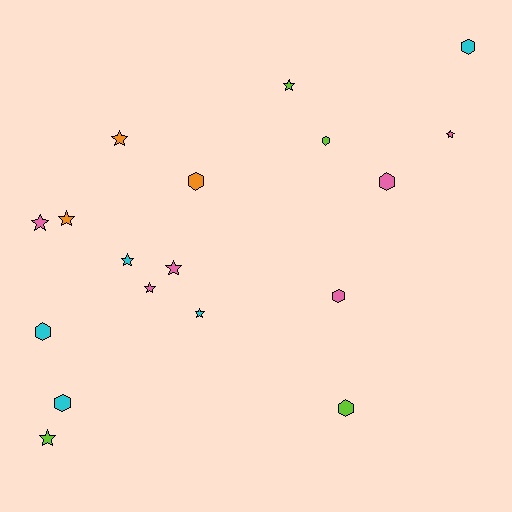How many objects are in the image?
There are 18 objects.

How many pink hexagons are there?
There are 2 pink hexagons.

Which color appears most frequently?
Pink, with 6 objects.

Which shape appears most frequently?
Star, with 10 objects.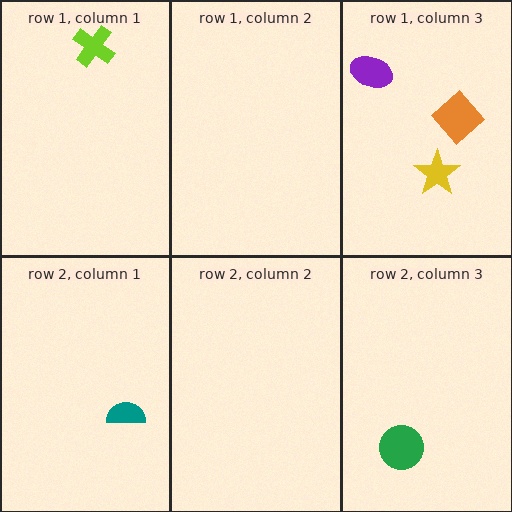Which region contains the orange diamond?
The row 1, column 3 region.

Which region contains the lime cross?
The row 1, column 1 region.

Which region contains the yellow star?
The row 1, column 3 region.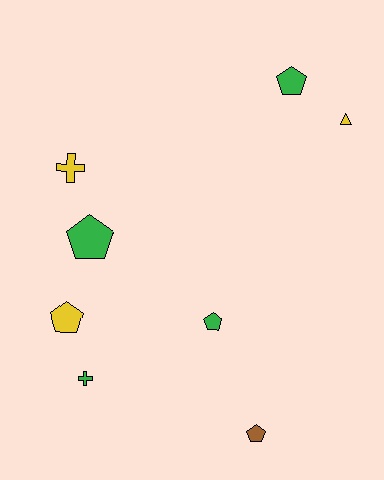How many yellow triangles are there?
There is 1 yellow triangle.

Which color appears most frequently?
Green, with 4 objects.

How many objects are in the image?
There are 8 objects.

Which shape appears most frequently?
Pentagon, with 5 objects.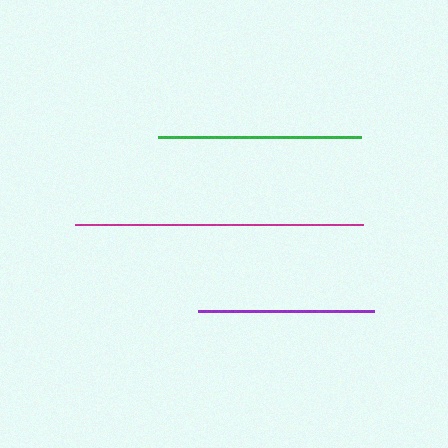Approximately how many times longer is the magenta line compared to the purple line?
The magenta line is approximately 1.6 times the length of the purple line.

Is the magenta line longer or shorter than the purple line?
The magenta line is longer than the purple line.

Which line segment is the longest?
The magenta line is the longest at approximately 288 pixels.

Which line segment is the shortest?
The purple line is the shortest at approximately 177 pixels.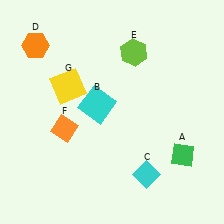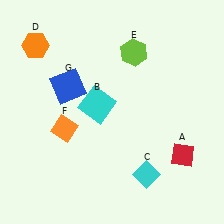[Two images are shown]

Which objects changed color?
A changed from green to red. G changed from yellow to blue.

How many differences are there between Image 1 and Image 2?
There are 2 differences between the two images.